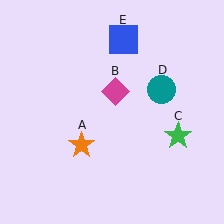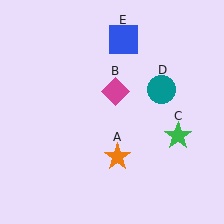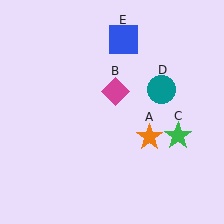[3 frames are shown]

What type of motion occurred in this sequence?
The orange star (object A) rotated counterclockwise around the center of the scene.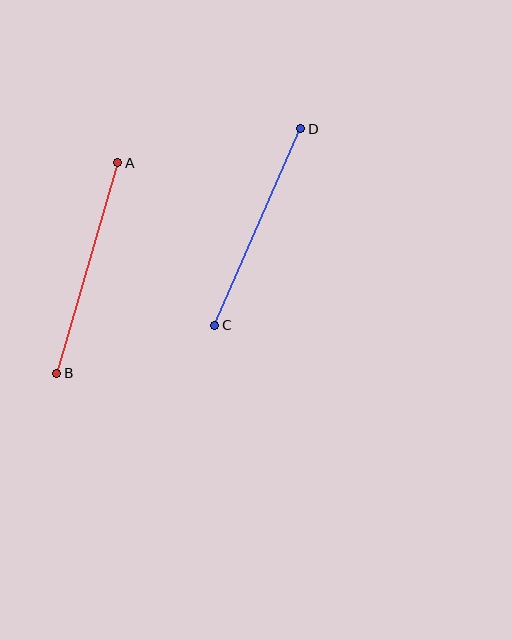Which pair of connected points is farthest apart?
Points A and B are farthest apart.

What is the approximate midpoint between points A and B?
The midpoint is at approximately (87, 268) pixels.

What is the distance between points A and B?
The distance is approximately 219 pixels.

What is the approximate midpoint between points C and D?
The midpoint is at approximately (258, 227) pixels.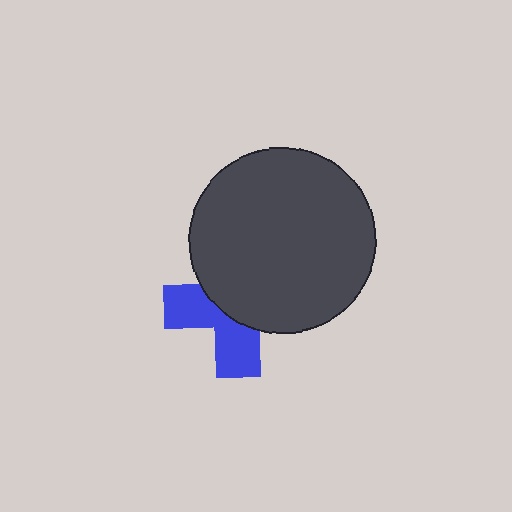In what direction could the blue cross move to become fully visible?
The blue cross could move toward the lower-left. That would shift it out from behind the dark gray circle entirely.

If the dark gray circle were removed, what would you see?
You would see the complete blue cross.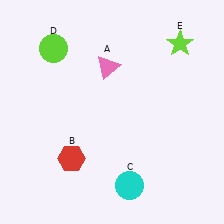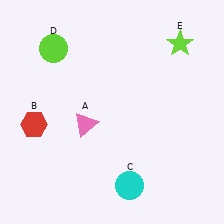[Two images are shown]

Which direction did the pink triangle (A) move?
The pink triangle (A) moved down.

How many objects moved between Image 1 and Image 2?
2 objects moved between the two images.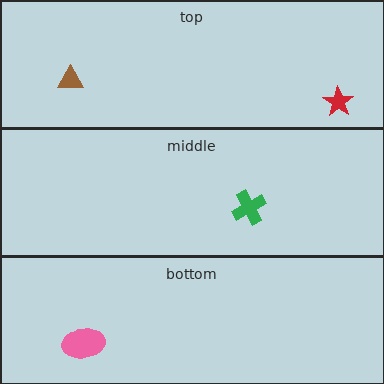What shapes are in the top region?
The brown triangle, the red star.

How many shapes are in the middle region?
1.